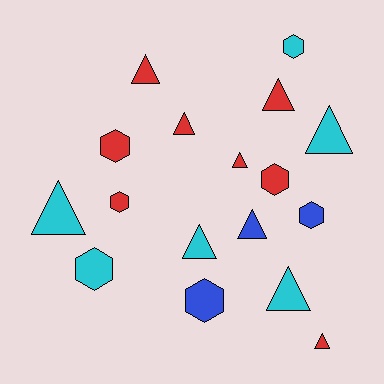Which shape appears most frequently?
Triangle, with 10 objects.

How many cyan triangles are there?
There are 4 cyan triangles.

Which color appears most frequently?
Red, with 8 objects.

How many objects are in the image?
There are 17 objects.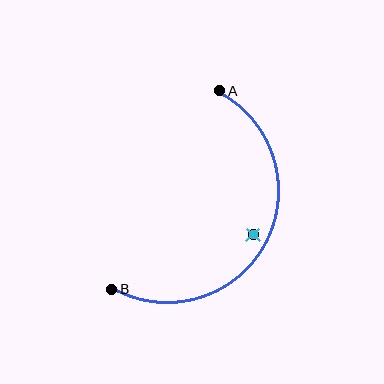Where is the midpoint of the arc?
The arc midpoint is the point on the curve farthest from the straight line joining A and B. It sits to the right of that line.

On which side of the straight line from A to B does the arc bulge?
The arc bulges to the right of the straight line connecting A and B.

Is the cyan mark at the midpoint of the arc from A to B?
No — the cyan mark does not lie on the arc at all. It sits slightly inside the curve.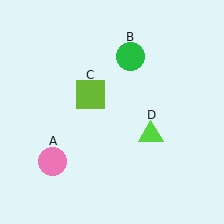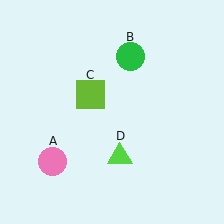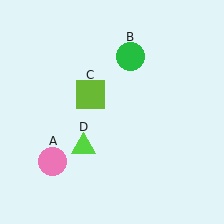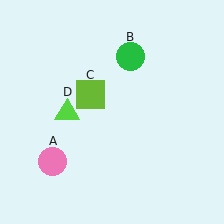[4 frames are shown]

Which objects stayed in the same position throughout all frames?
Pink circle (object A) and green circle (object B) and lime square (object C) remained stationary.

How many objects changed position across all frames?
1 object changed position: lime triangle (object D).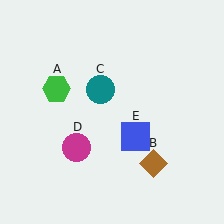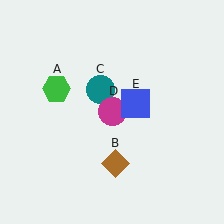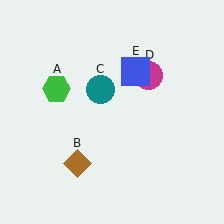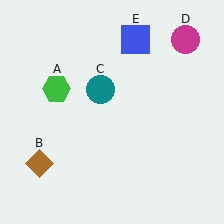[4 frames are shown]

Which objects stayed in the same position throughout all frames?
Green hexagon (object A) and teal circle (object C) remained stationary.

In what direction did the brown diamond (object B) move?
The brown diamond (object B) moved left.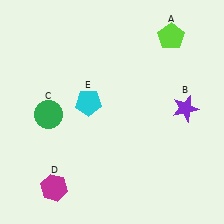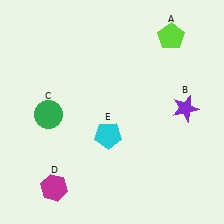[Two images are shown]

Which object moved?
The cyan pentagon (E) moved down.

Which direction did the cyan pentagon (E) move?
The cyan pentagon (E) moved down.